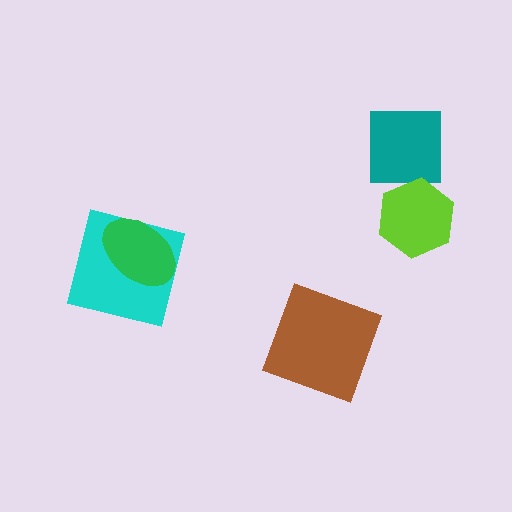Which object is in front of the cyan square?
The green ellipse is in front of the cyan square.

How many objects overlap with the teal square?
0 objects overlap with the teal square.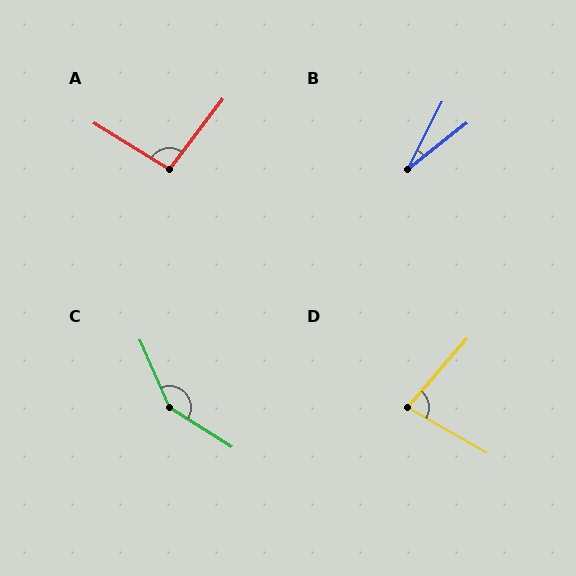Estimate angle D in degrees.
Approximately 79 degrees.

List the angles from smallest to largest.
B (25°), D (79°), A (96°), C (146°).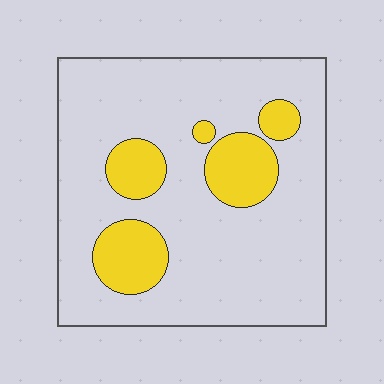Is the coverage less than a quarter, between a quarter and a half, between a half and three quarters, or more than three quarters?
Less than a quarter.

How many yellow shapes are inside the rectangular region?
5.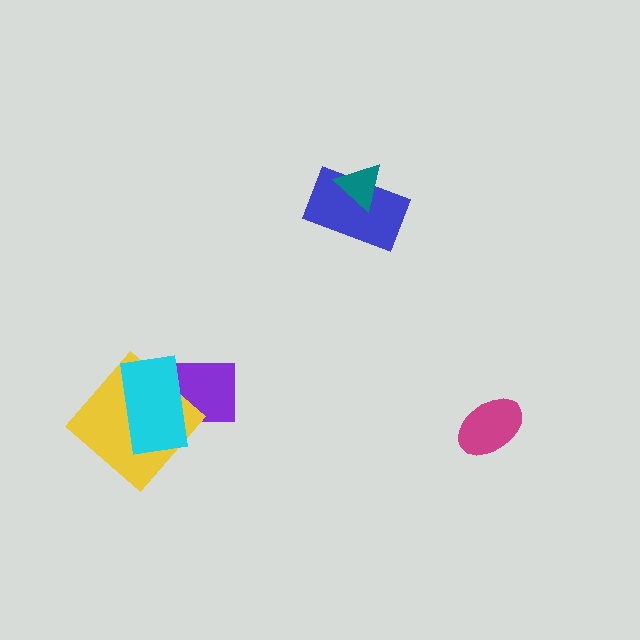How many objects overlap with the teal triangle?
1 object overlaps with the teal triangle.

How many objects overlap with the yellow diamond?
2 objects overlap with the yellow diamond.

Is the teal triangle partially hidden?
No, no other shape covers it.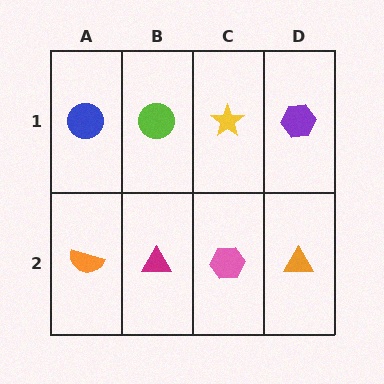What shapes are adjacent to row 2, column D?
A purple hexagon (row 1, column D), a pink hexagon (row 2, column C).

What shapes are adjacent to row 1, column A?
An orange semicircle (row 2, column A), a lime circle (row 1, column B).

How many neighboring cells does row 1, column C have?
3.